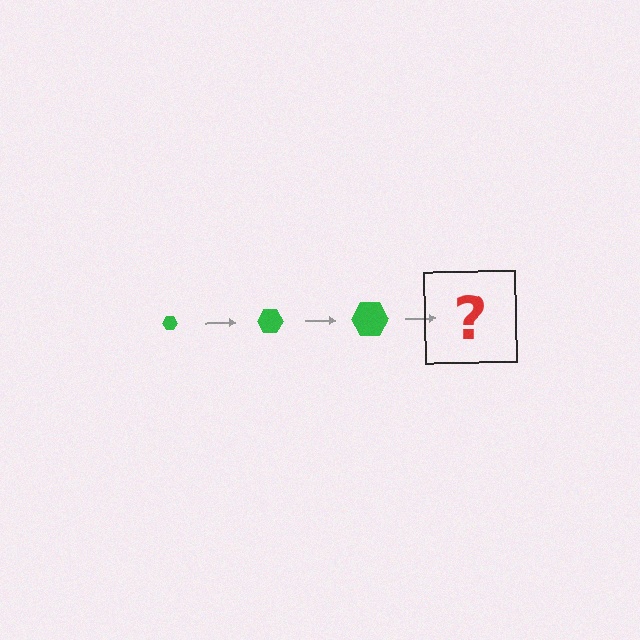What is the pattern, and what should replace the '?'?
The pattern is that the hexagon gets progressively larger each step. The '?' should be a green hexagon, larger than the previous one.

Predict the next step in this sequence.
The next step is a green hexagon, larger than the previous one.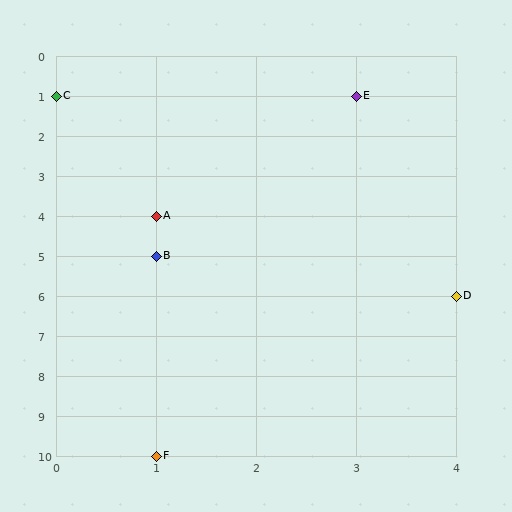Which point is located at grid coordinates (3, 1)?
Point E is at (3, 1).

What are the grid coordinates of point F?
Point F is at grid coordinates (1, 10).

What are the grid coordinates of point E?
Point E is at grid coordinates (3, 1).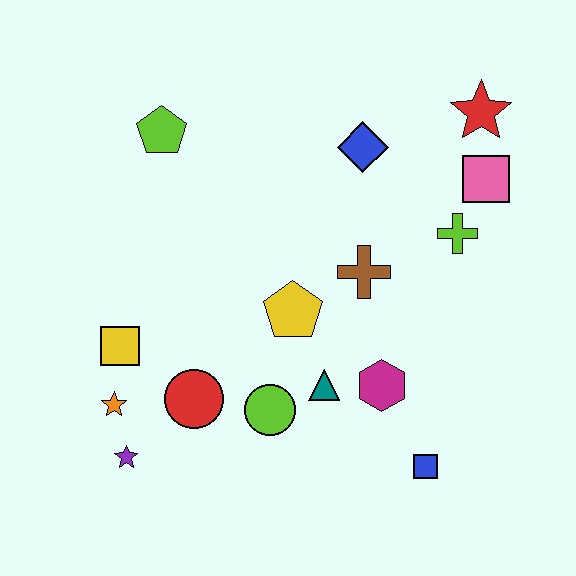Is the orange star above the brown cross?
No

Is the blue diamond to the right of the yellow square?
Yes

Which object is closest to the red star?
The pink square is closest to the red star.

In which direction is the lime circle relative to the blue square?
The lime circle is to the left of the blue square.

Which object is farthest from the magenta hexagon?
The lime pentagon is farthest from the magenta hexagon.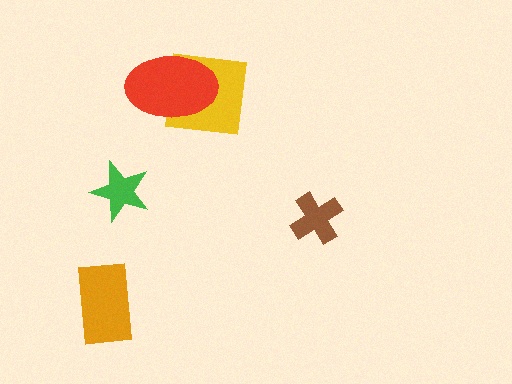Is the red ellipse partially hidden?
No, no other shape covers it.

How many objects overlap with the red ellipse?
1 object overlaps with the red ellipse.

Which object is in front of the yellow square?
The red ellipse is in front of the yellow square.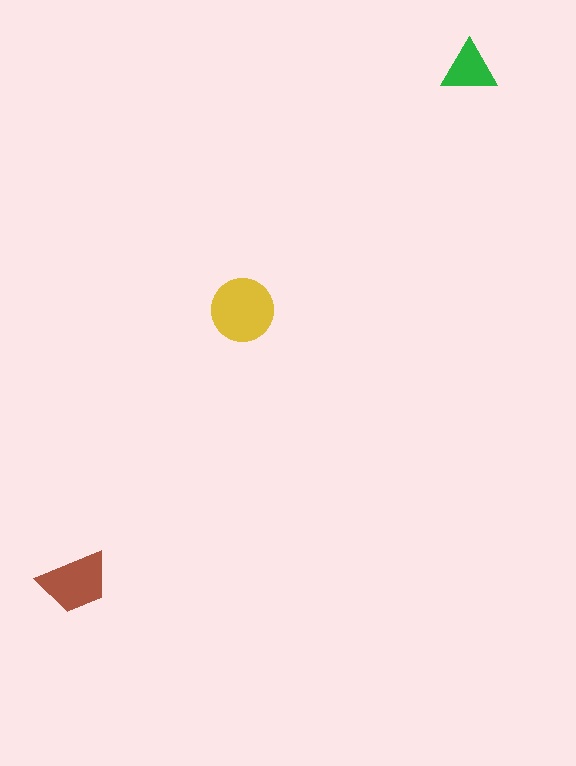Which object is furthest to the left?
The brown trapezoid is leftmost.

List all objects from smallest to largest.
The green triangle, the brown trapezoid, the yellow circle.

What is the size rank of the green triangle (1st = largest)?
3rd.